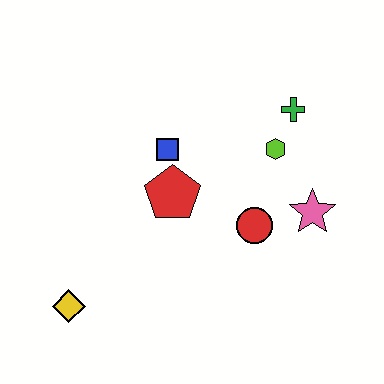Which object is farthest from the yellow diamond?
The green cross is farthest from the yellow diamond.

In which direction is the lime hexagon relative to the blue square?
The lime hexagon is to the right of the blue square.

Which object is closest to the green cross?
The lime hexagon is closest to the green cross.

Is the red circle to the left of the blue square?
No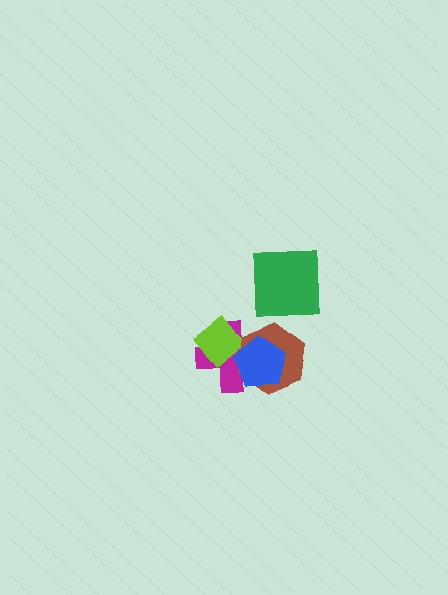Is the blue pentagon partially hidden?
No, no other shape covers it.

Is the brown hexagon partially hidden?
Yes, it is partially covered by another shape.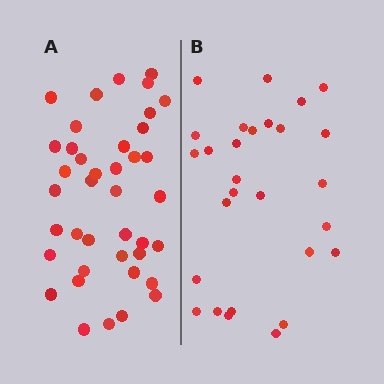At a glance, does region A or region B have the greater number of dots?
Region A (the left region) has more dots.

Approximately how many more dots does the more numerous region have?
Region A has roughly 12 or so more dots than region B.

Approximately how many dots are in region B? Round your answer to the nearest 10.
About 30 dots. (The exact count is 28, which rounds to 30.)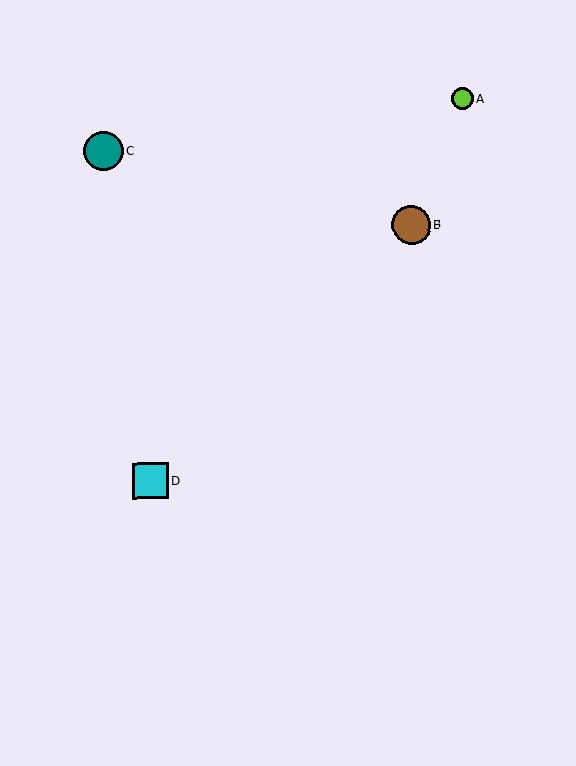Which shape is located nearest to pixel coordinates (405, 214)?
The brown circle (labeled B) at (411, 225) is nearest to that location.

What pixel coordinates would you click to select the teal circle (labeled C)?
Click at (103, 151) to select the teal circle C.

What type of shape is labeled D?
Shape D is a cyan square.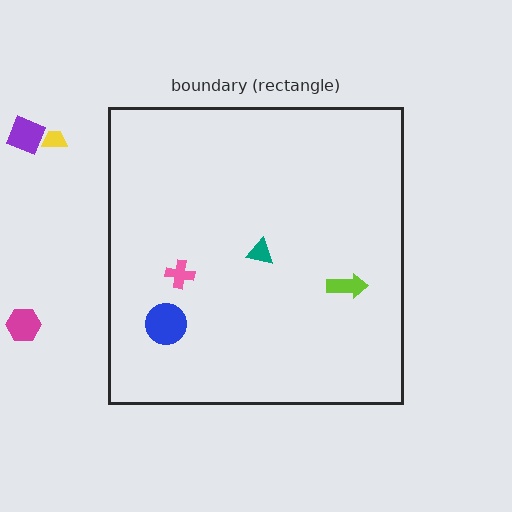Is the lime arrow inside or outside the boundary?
Inside.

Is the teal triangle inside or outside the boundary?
Inside.